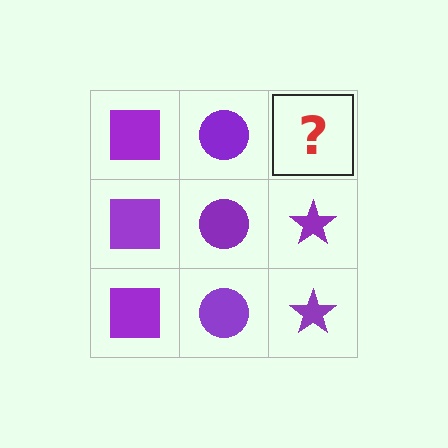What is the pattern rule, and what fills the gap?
The rule is that each column has a consistent shape. The gap should be filled with a purple star.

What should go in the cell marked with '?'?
The missing cell should contain a purple star.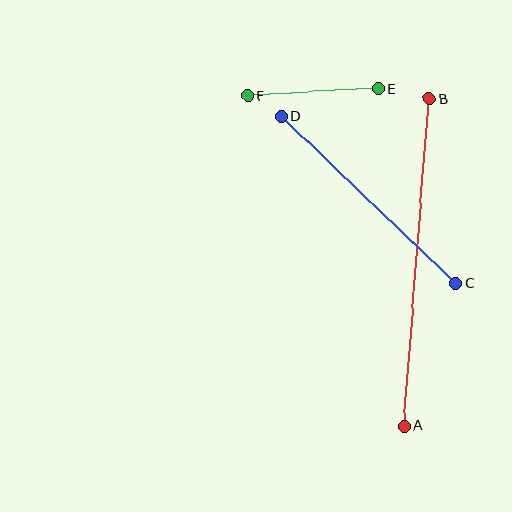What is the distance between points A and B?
The distance is approximately 328 pixels.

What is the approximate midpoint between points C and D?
The midpoint is at approximately (368, 200) pixels.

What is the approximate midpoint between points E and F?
The midpoint is at approximately (313, 92) pixels.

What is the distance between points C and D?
The distance is approximately 242 pixels.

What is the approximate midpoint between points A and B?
The midpoint is at approximately (417, 262) pixels.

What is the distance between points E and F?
The distance is approximately 131 pixels.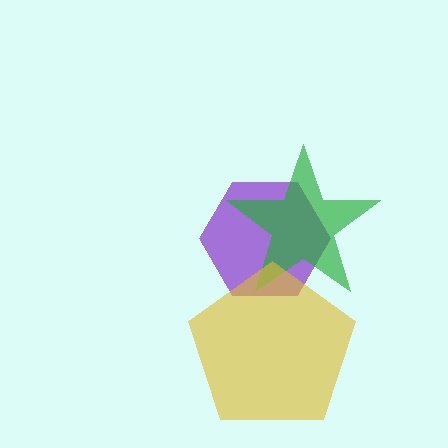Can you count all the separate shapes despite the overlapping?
Yes, there are 3 separate shapes.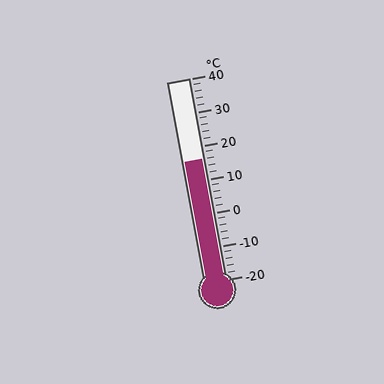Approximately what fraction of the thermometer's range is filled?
The thermometer is filled to approximately 60% of its range.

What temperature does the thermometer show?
The thermometer shows approximately 16°C.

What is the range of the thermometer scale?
The thermometer scale ranges from -20°C to 40°C.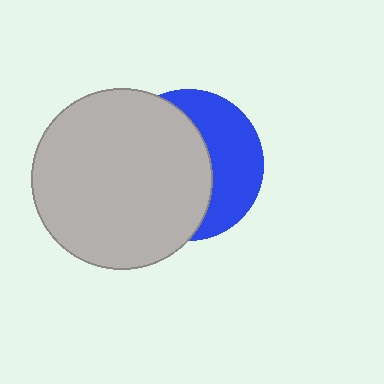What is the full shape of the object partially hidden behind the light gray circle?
The partially hidden object is a blue circle.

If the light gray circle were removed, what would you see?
You would see the complete blue circle.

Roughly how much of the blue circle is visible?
A small part of it is visible (roughly 41%).